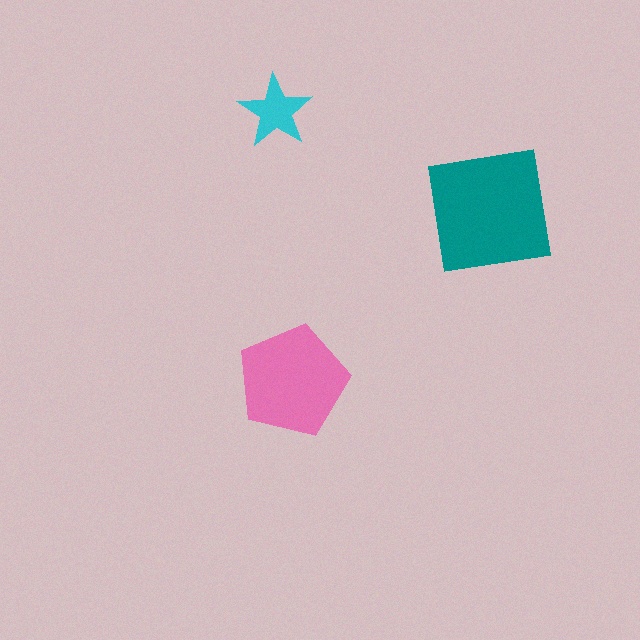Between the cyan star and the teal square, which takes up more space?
The teal square.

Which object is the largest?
The teal square.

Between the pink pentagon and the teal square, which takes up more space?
The teal square.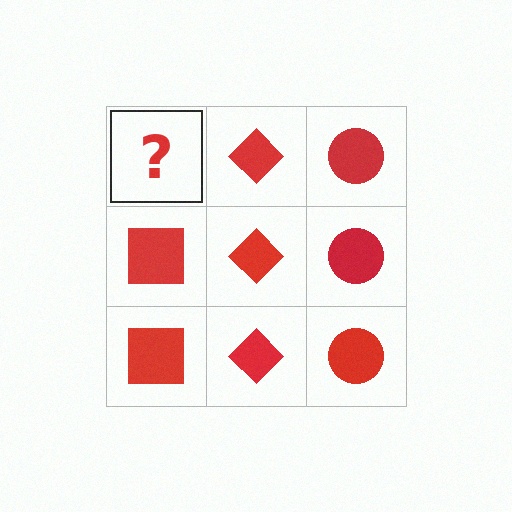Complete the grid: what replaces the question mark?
The question mark should be replaced with a red square.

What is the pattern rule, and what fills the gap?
The rule is that each column has a consistent shape. The gap should be filled with a red square.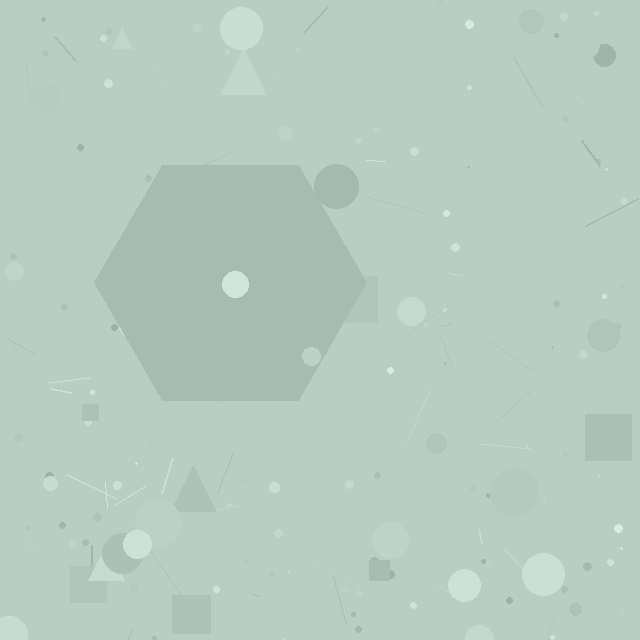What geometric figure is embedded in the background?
A hexagon is embedded in the background.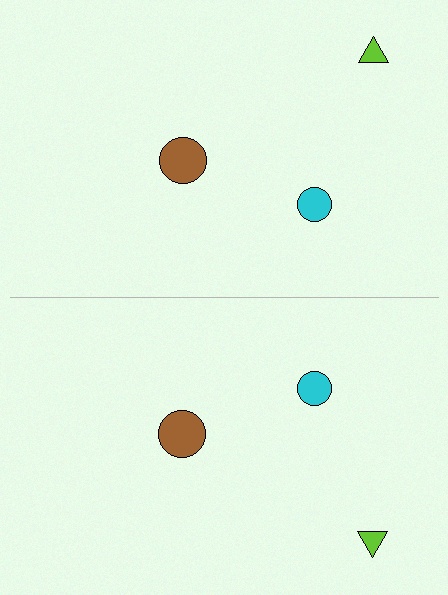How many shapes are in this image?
There are 6 shapes in this image.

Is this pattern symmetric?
Yes, this pattern has bilateral (reflection) symmetry.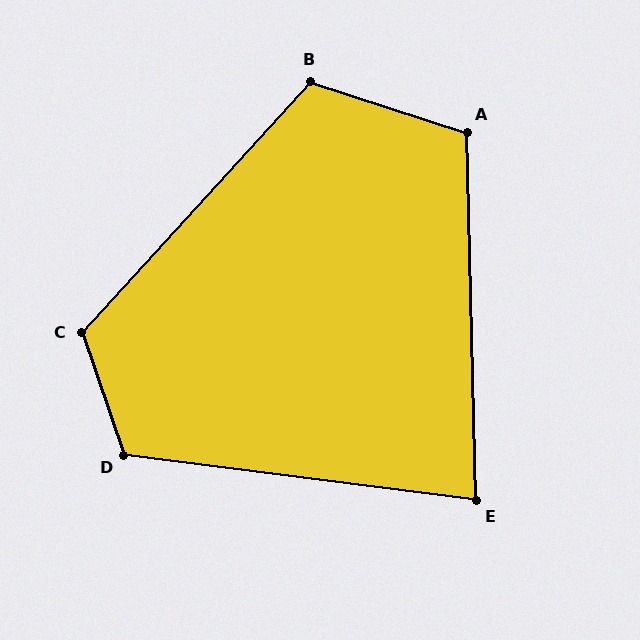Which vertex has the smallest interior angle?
E, at approximately 81 degrees.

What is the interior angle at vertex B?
Approximately 115 degrees (obtuse).